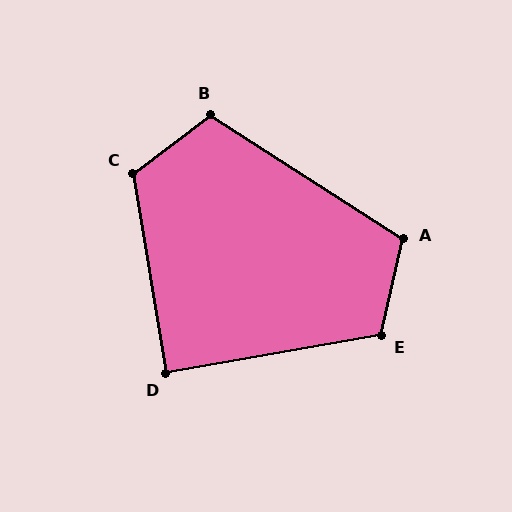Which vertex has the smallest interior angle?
D, at approximately 89 degrees.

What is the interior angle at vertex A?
Approximately 110 degrees (obtuse).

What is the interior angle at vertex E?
Approximately 113 degrees (obtuse).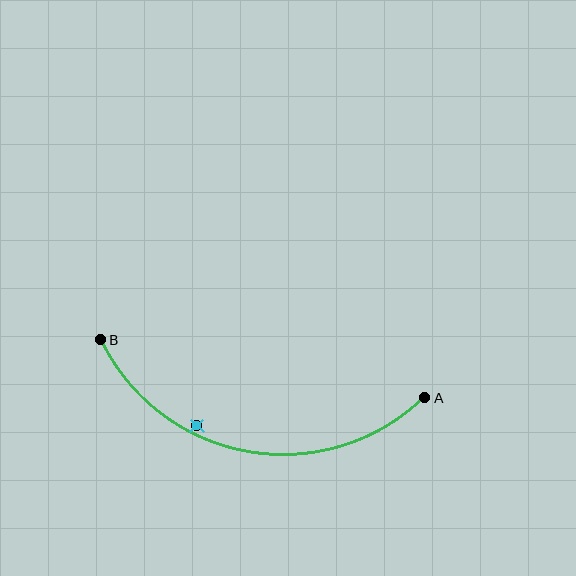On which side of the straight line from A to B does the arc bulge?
The arc bulges below the straight line connecting A and B.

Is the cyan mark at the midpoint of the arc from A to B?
No — the cyan mark does not lie on the arc at all. It sits slightly inside the curve.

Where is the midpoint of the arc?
The arc midpoint is the point on the curve farthest from the straight line joining A and B. It sits below that line.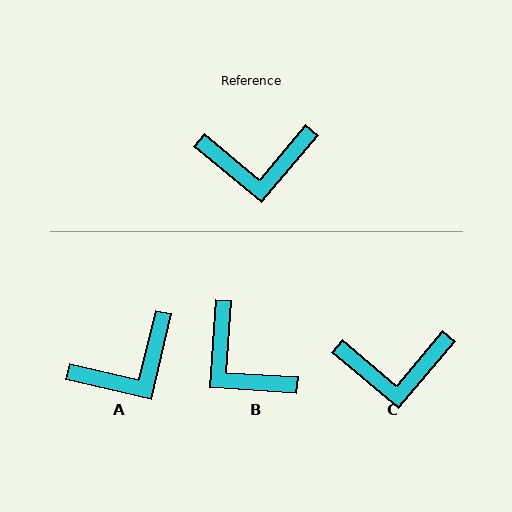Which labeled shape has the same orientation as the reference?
C.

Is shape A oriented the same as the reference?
No, it is off by about 27 degrees.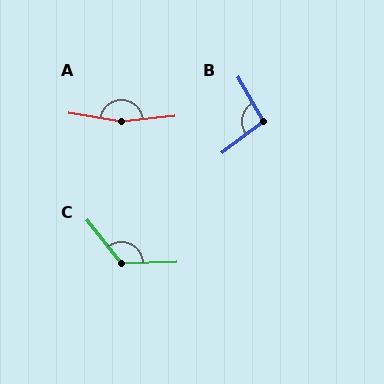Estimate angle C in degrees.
Approximately 127 degrees.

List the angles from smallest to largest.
B (98°), C (127°), A (165°).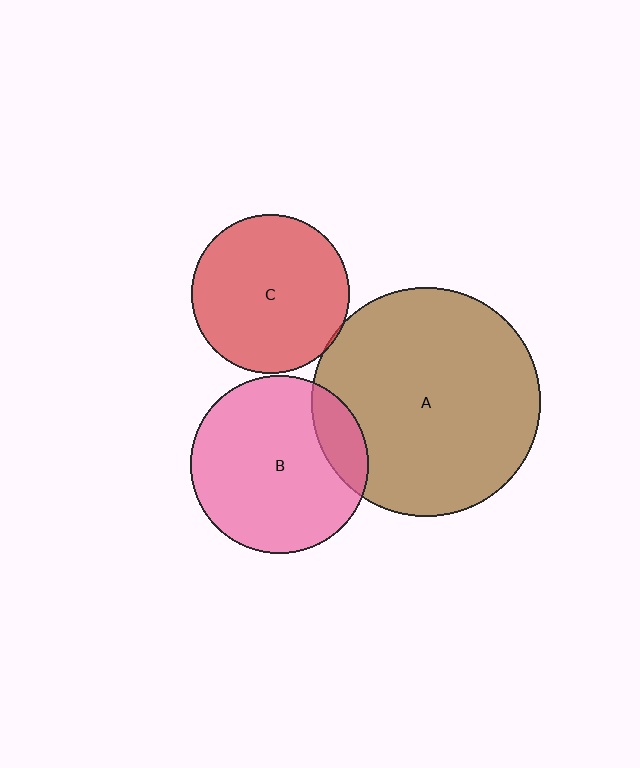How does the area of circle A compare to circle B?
Approximately 1.7 times.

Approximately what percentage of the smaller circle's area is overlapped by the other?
Approximately 5%.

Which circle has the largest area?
Circle A (brown).